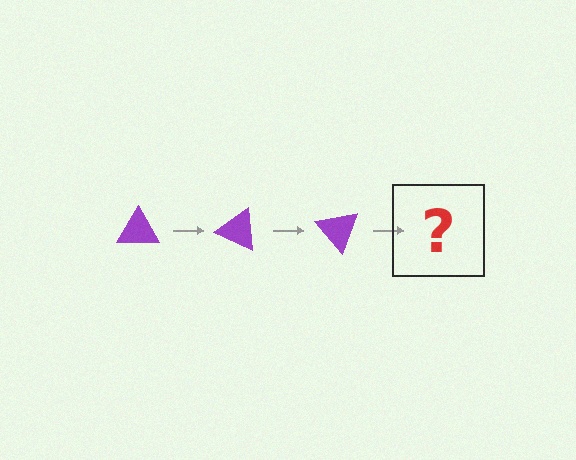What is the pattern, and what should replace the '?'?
The pattern is that the triangle rotates 25 degrees each step. The '?' should be a purple triangle rotated 75 degrees.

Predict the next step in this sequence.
The next step is a purple triangle rotated 75 degrees.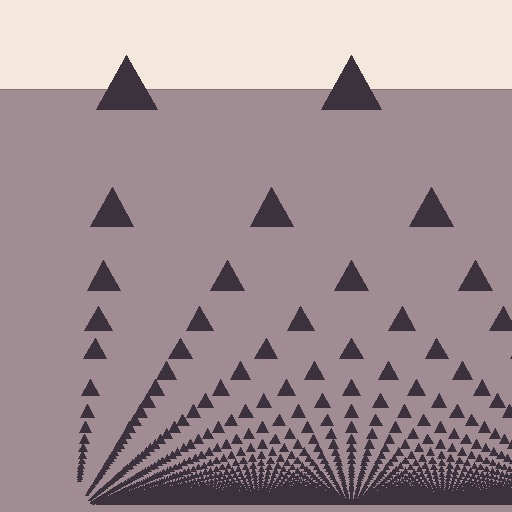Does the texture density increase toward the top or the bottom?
Density increases toward the bottom.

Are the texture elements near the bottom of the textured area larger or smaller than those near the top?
Smaller. The gradient is inverted — elements near the bottom are smaller and denser.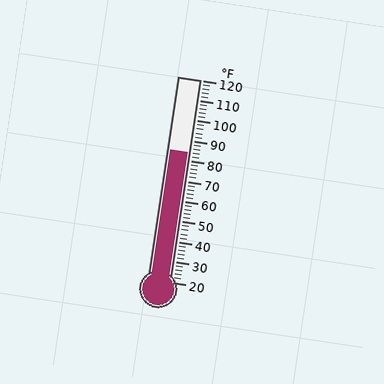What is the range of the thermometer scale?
The thermometer scale ranges from 20°F to 120°F.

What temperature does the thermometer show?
The thermometer shows approximately 84°F.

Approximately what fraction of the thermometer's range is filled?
The thermometer is filled to approximately 65% of its range.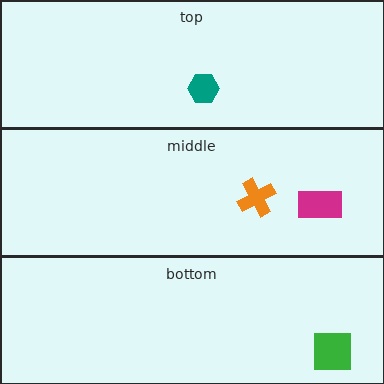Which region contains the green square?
The bottom region.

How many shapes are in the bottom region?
1.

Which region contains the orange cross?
The middle region.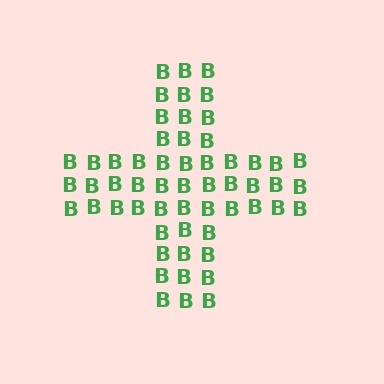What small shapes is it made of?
It is made of small letter B's.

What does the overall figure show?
The overall figure shows a cross.